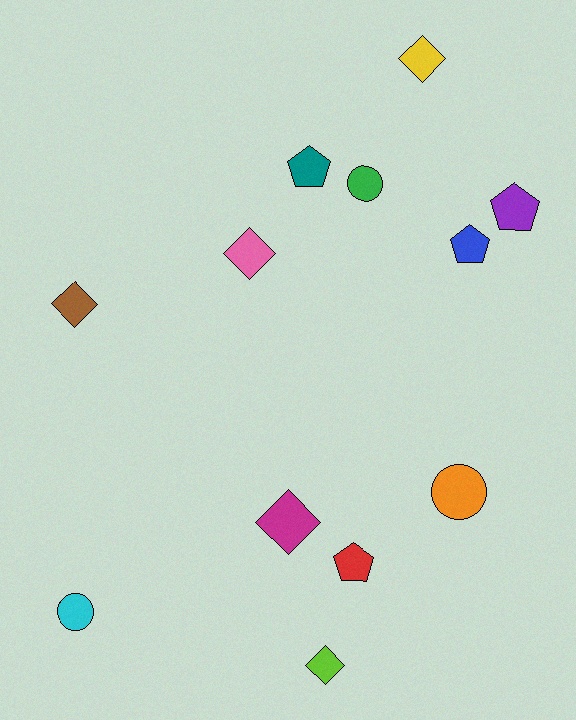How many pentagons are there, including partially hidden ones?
There are 4 pentagons.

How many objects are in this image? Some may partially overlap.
There are 12 objects.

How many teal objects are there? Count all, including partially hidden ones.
There is 1 teal object.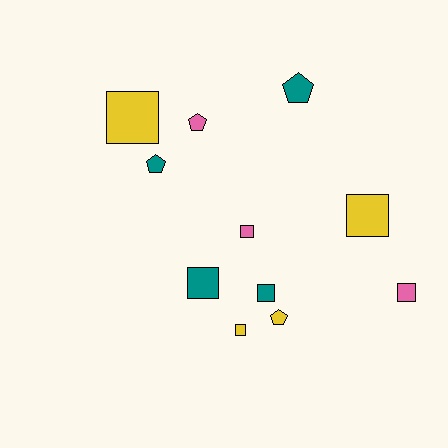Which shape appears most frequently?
Square, with 7 objects.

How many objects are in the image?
There are 11 objects.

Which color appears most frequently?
Yellow, with 4 objects.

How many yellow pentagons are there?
There is 1 yellow pentagon.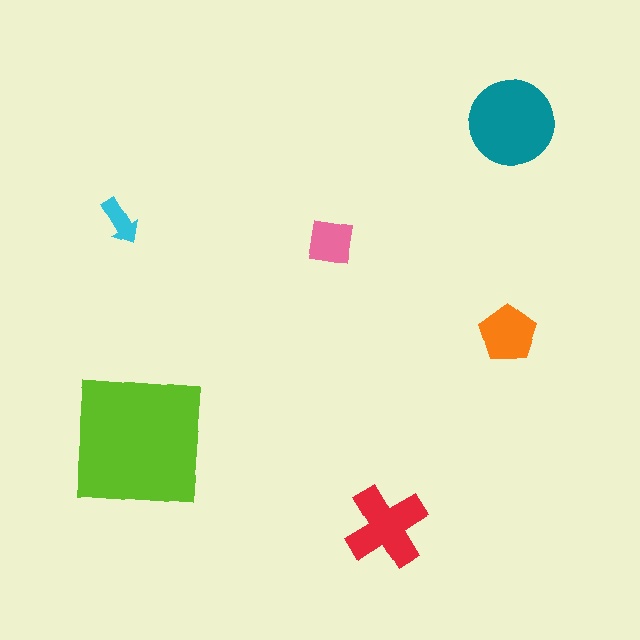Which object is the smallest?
The cyan arrow.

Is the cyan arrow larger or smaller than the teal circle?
Smaller.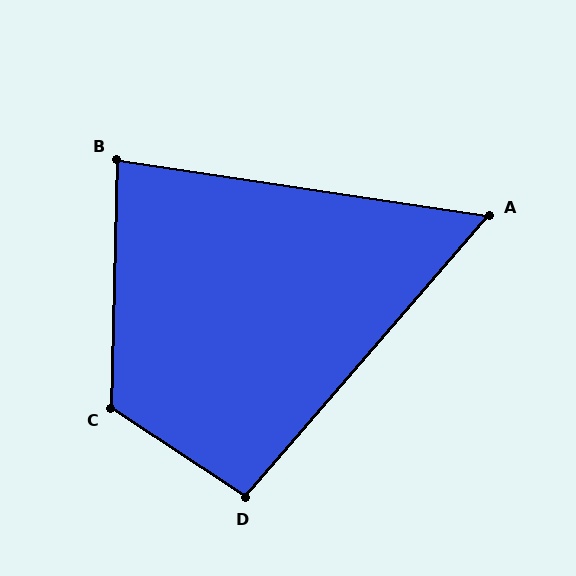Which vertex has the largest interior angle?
C, at approximately 122 degrees.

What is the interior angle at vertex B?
Approximately 83 degrees (acute).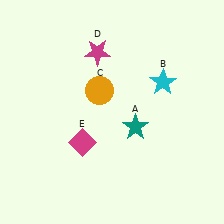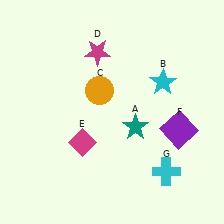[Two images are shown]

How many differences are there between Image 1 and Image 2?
There are 2 differences between the two images.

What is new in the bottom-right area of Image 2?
A cyan cross (G) was added in the bottom-right area of Image 2.